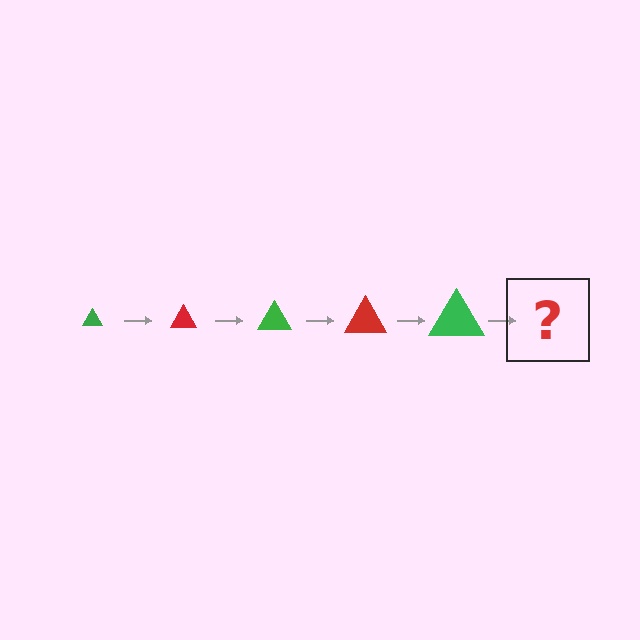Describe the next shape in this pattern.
It should be a red triangle, larger than the previous one.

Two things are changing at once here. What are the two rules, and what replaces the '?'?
The two rules are that the triangle grows larger each step and the color cycles through green and red. The '?' should be a red triangle, larger than the previous one.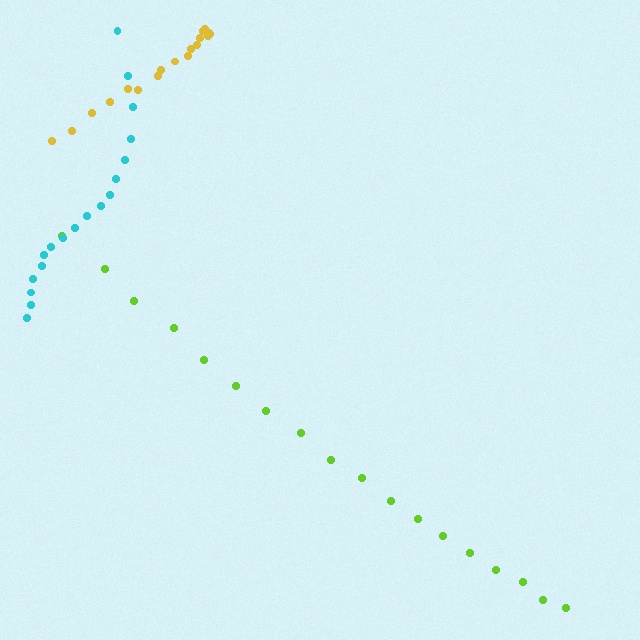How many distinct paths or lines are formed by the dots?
There are 3 distinct paths.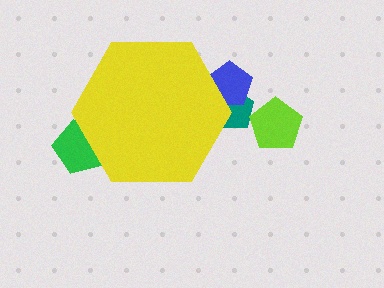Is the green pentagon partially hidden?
Yes, the green pentagon is partially hidden behind the yellow hexagon.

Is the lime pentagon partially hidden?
No, the lime pentagon is fully visible.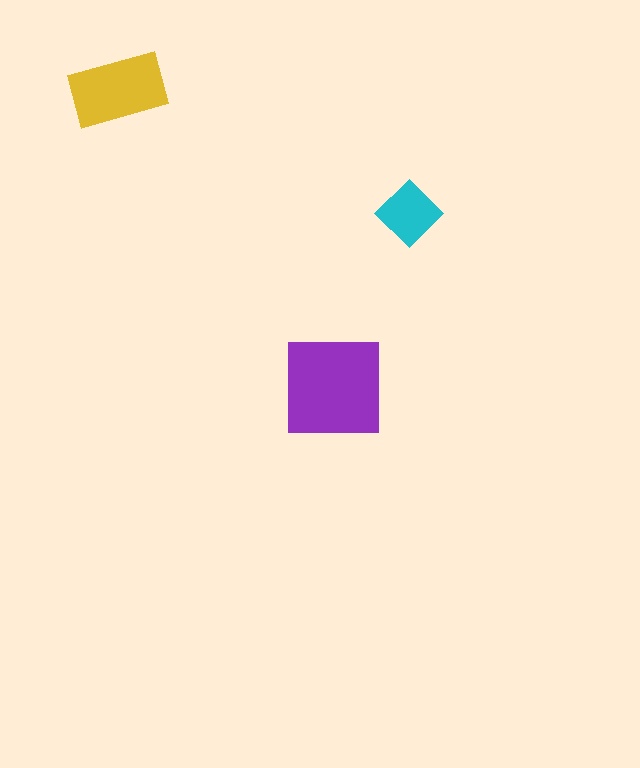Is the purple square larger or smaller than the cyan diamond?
Larger.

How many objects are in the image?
There are 3 objects in the image.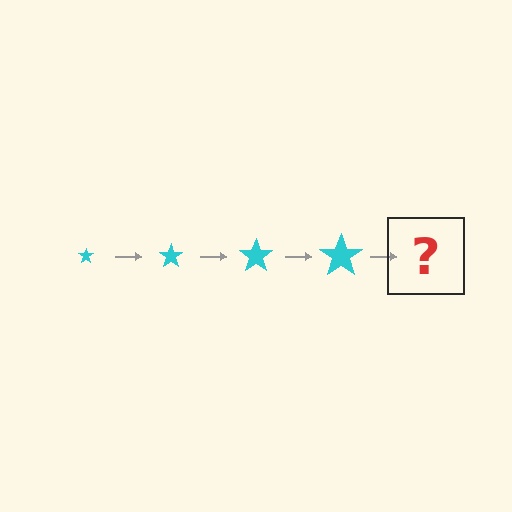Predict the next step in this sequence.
The next step is a cyan star, larger than the previous one.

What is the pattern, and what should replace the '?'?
The pattern is that the star gets progressively larger each step. The '?' should be a cyan star, larger than the previous one.